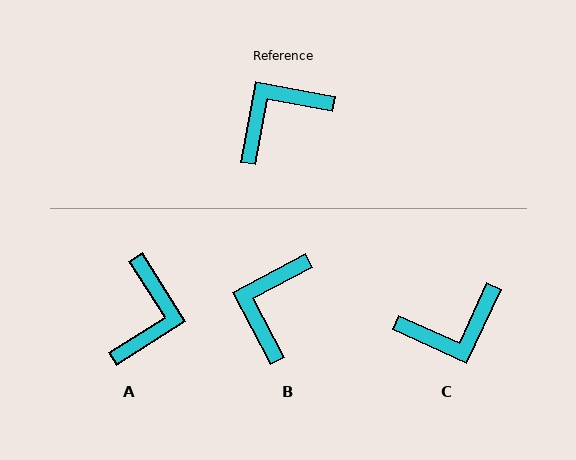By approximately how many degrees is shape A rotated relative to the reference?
Approximately 137 degrees clockwise.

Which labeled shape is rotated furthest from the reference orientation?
C, about 166 degrees away.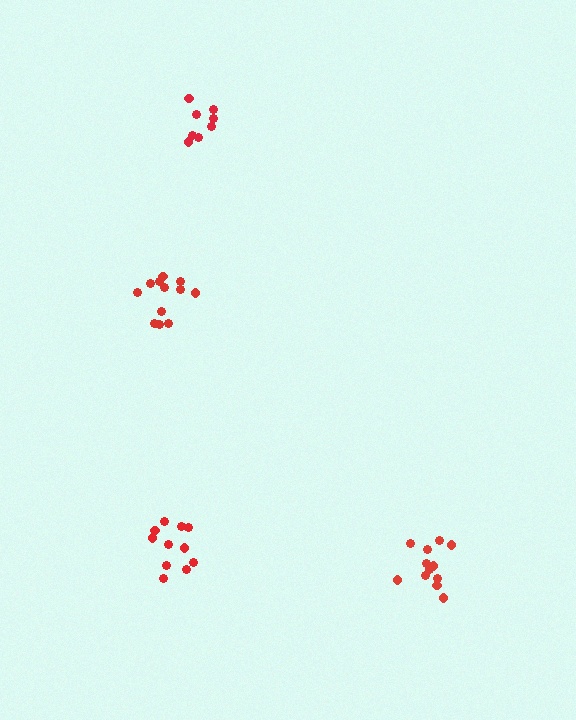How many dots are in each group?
Group 1: 11 dots, Group 2: 12 dots, Group 3: 12 dots, Group 4: 8 dots (43 total).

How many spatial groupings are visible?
There are 4 spatial groupings.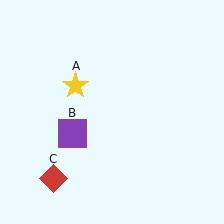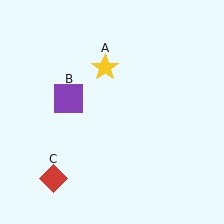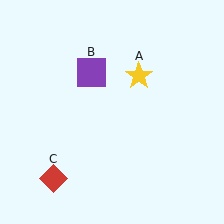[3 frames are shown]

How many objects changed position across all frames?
2 objects changed position: yellow star (object A), purple square (object B).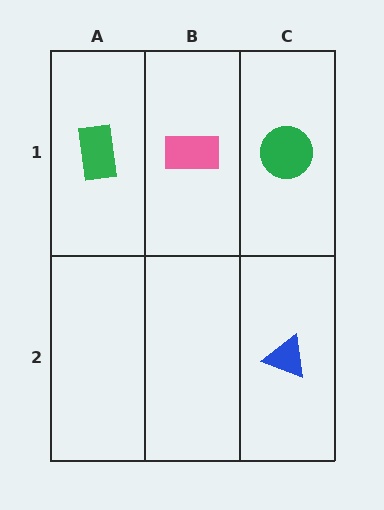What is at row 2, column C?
A blue triangle.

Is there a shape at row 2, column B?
No, that cell is empty.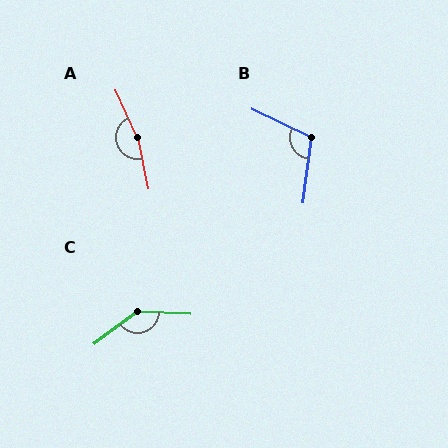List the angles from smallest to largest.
B (109°), C (140°), A (167°).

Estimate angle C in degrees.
Approximately 140 degrees.